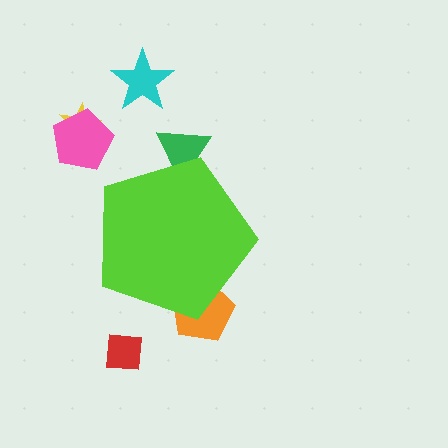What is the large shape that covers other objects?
A lime pentagon.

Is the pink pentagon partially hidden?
No, the pink pentagon is fully visible.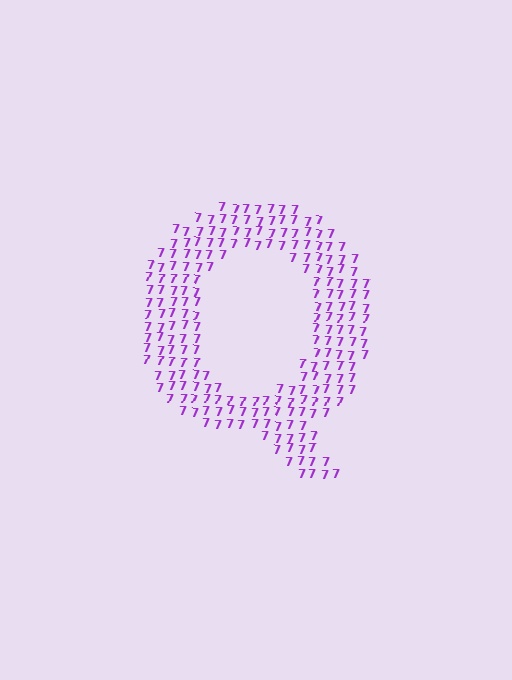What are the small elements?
The small elements are digit 7's.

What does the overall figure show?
The overall figure shows the letter Q.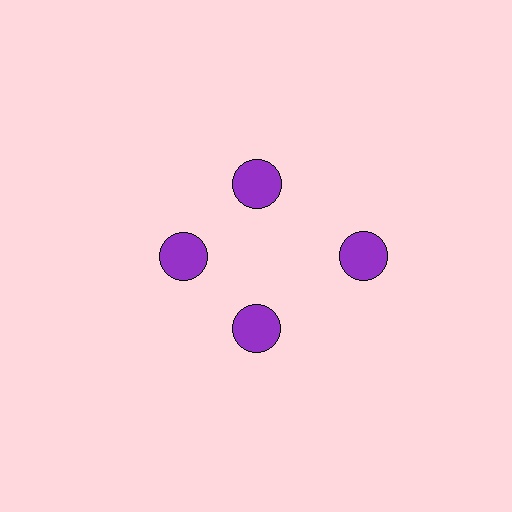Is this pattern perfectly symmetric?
No. The 4 purple circles are arranged in a ring, but one element near the 3 o'clock position is pushed outward from the center, breaking the 4-fold rotational symmetry.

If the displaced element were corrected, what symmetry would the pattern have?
It would have 4-fold rotational symmetry — the pattern would map onto itself every 90 degrees.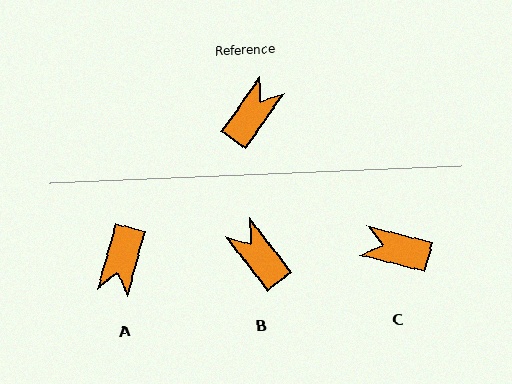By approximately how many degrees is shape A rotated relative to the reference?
Approximately 160 degrees clockwise.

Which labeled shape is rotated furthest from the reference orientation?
A, about 160 degrees away.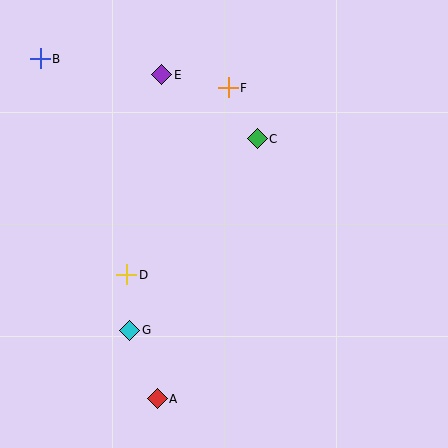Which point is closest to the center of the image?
Point C at (257, 139) is closest to the center.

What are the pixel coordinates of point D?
Point D is at (126, 275).